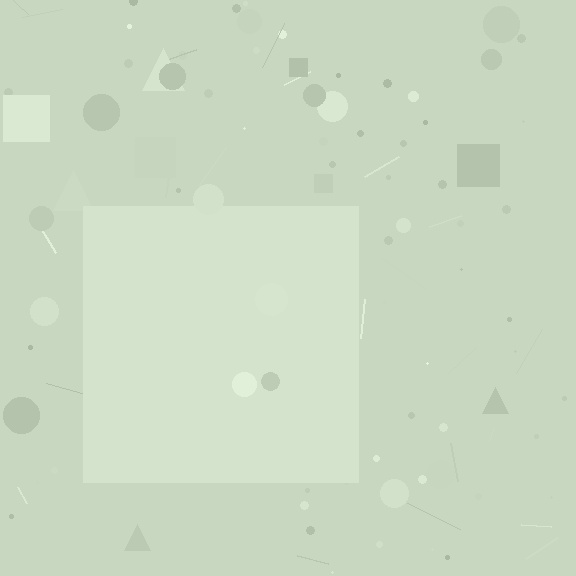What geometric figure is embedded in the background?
A square is embedded in the background.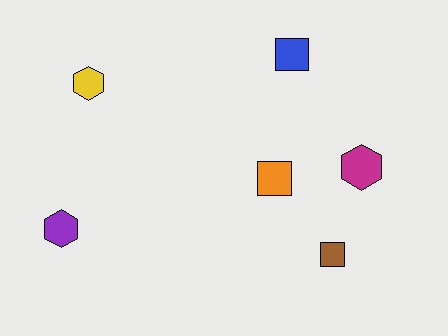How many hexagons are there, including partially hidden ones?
There are 3 hexagons.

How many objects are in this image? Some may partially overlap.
There are 6 objects.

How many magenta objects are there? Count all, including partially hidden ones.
There is 1 magenta object.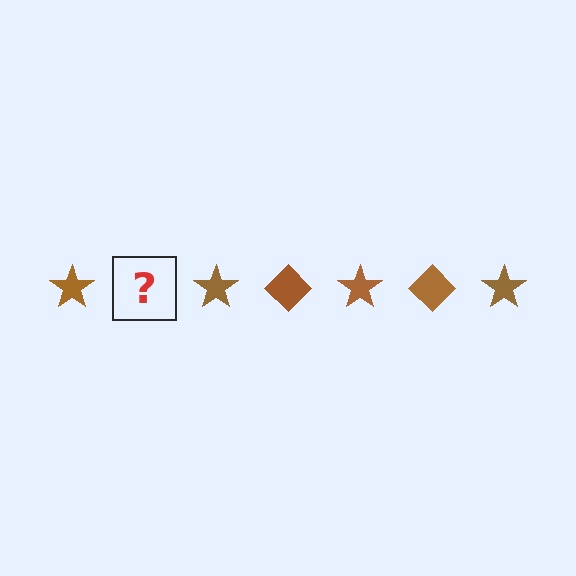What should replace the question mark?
The question mark should be replaced with a brown diamond.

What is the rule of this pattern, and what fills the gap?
The rule is that the pattern cycles through star, diamond shapes in brown. The gap should be filled with a brown diamond.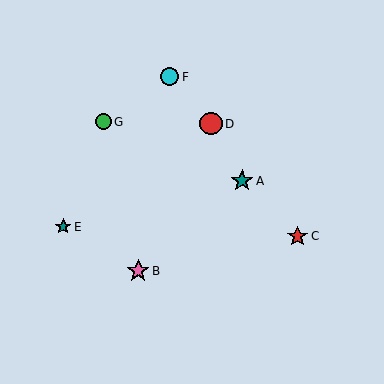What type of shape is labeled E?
Shape E is a teal star.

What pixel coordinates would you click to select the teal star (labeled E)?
Click at (63, 227) to select the teal star E.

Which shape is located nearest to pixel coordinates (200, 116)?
The red circle (labeled D) at (211, 124) is nearest to that location.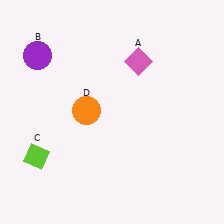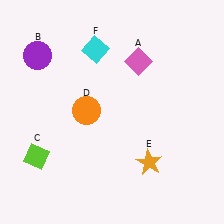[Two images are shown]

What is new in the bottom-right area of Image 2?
An orange star (E) was added in the bottom-right area of Image 2.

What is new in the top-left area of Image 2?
A cyan diamond (F) was added in the top-left area of Image 2.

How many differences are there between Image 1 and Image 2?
There are 2 differences between the two images.